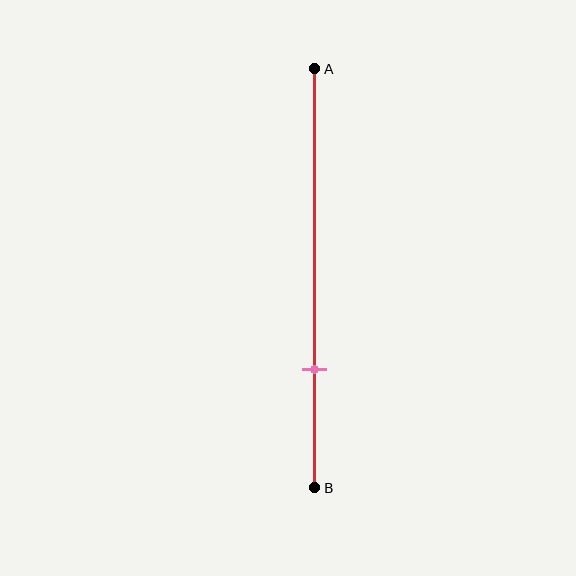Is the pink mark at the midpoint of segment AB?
No, the mark is at about 70% from A, not at the 50% midpoint.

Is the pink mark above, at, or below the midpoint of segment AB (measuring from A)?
The pink mark is below the midpoint of segment AB.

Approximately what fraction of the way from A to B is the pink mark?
The pink mark is approximately 70% of the way from A to B.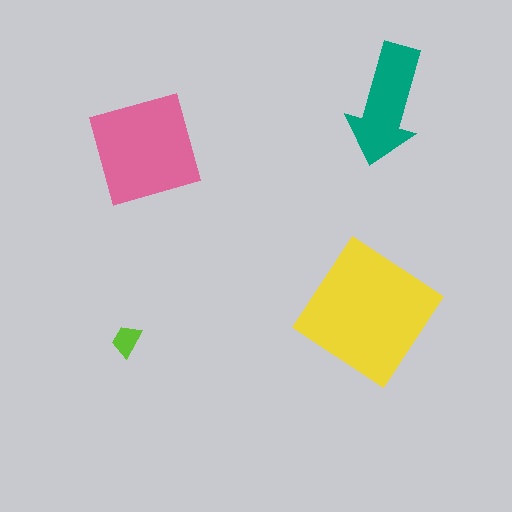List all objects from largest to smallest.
The yellow diamond, the pink diamond, the teal arrow, the lime trapezoid.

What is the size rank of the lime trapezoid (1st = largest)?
4th.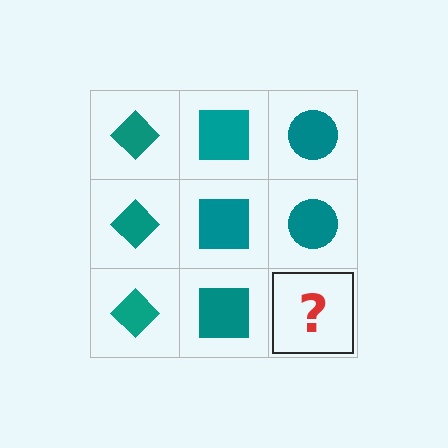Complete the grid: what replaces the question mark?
The question mark should be replaced with a teal circle.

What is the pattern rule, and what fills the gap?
The rule is that each column has a consistent shape. The gap should be filled with a teal circle.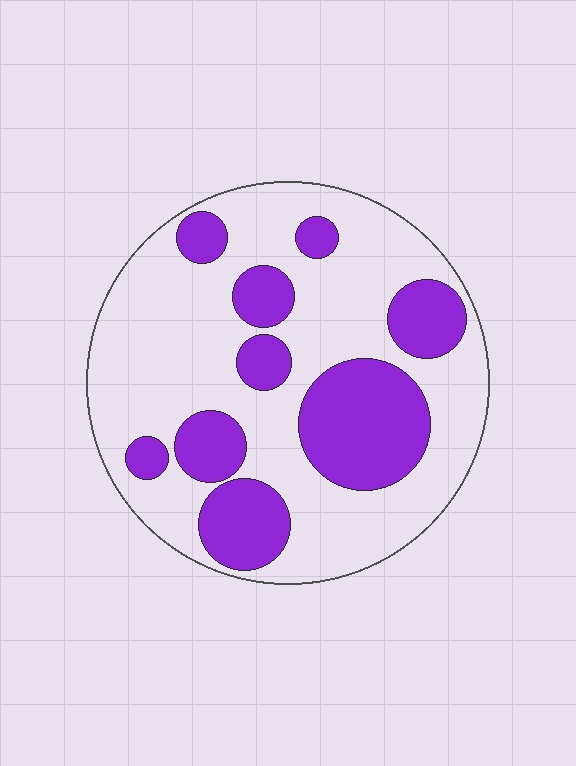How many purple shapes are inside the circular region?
9.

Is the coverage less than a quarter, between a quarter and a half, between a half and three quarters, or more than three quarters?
Between a quarter and a half.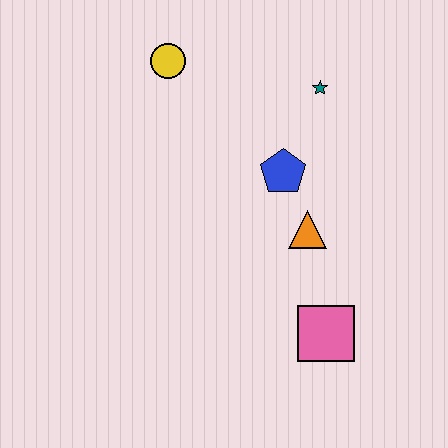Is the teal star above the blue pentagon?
Yes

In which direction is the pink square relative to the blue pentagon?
The pink square is below the blue pentagon.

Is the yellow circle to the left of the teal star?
Yes